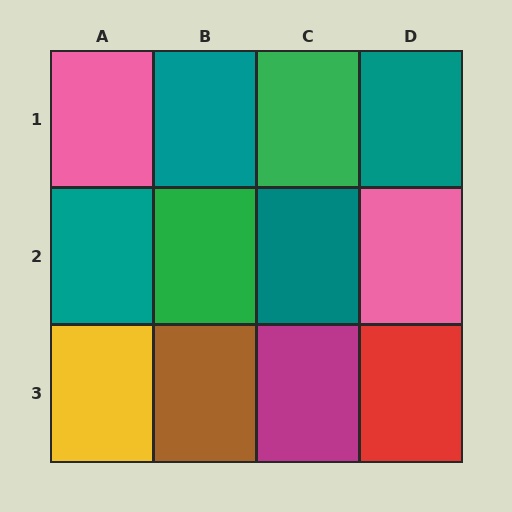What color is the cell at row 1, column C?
Green.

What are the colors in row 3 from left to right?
Yellow, brown, magenta, red.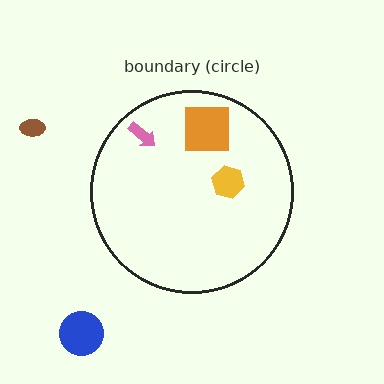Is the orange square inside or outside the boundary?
Inside.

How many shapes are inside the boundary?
3 inside, 2 outside.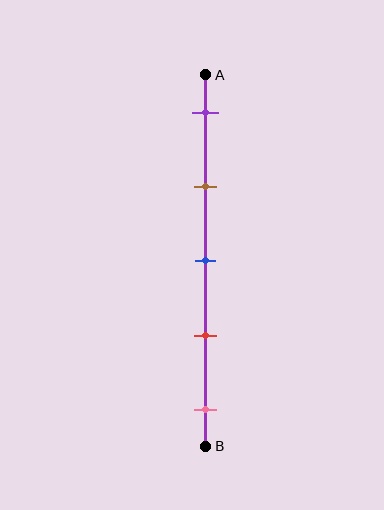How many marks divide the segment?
There are 5 marks dividing the segment.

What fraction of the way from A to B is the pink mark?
The pink mark is approximately 90% (0.9) of the way from A to B.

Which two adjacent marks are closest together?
The blue and red marks are the closest adjacent pair.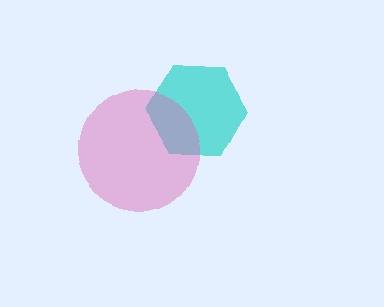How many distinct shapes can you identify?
There are 2 distinct shapes: a cyan hexagon, a pink circle.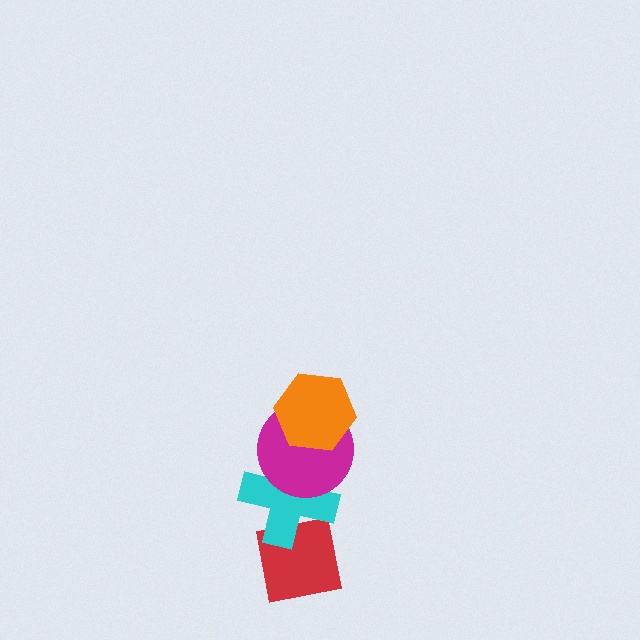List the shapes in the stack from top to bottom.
From top to bottom: the orange hexagon, the magenta circle, the cyan cross, the red square.